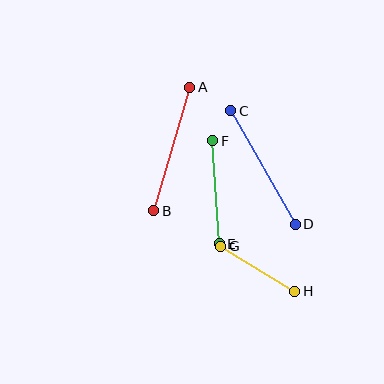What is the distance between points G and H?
The distance is approximately 86 pixels.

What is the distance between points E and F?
The distance is approximately 103 pixels.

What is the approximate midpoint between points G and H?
The midpoint is at approximately (258, 269) pixels.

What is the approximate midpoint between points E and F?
The midpoint is at approximately (216, 192) pixels.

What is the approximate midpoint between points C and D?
The midpoint is at approximately (263, 168) pixels.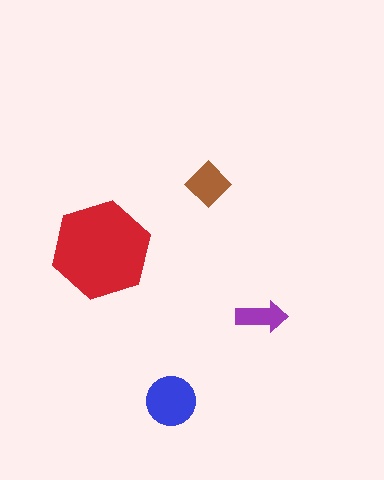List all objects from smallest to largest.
The purple arrow, the brown diamond, the blue circle, the red hexagon.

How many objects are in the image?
There are 4 objects in the image.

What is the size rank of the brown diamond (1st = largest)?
3rd.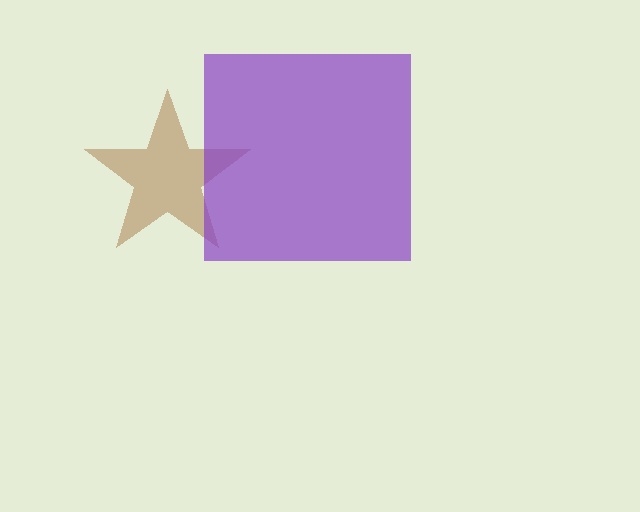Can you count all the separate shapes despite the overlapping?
Yes, there are 2 separate shapes.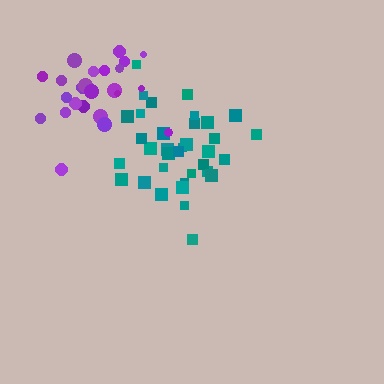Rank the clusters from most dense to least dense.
teal, purple.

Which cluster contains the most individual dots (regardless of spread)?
Teal (35).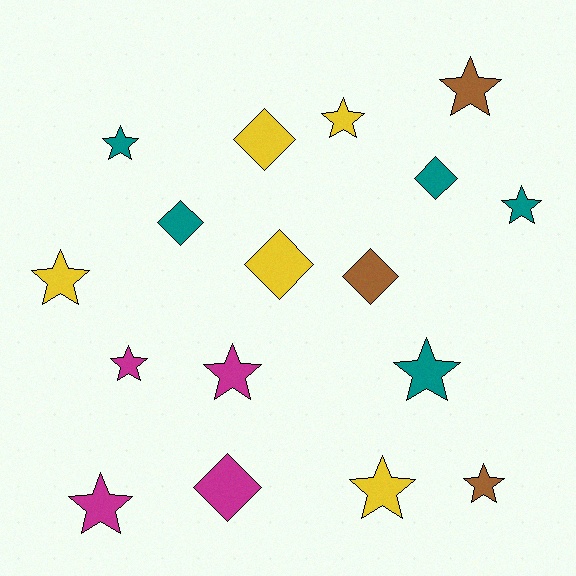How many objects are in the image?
There are 17 objects.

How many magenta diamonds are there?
There is 1 magenta diamond.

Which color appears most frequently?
Yellow, with 5 objects.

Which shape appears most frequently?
Star, with 11 objects.